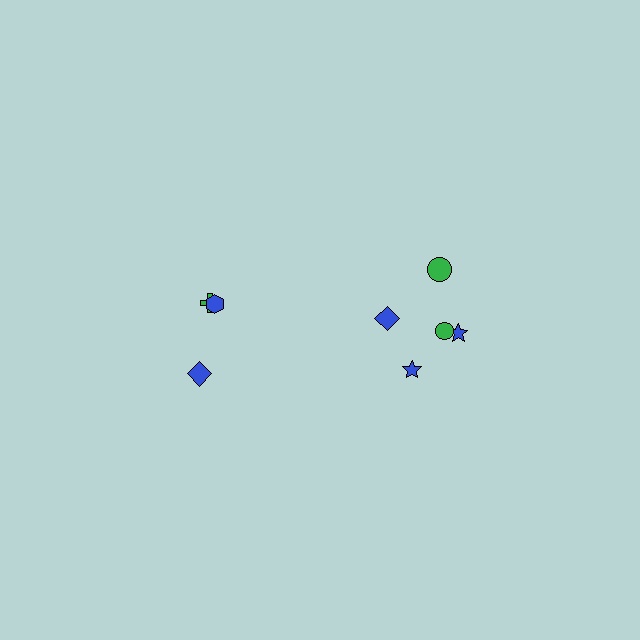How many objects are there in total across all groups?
There are 8 objects.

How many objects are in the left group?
There are 3 objects.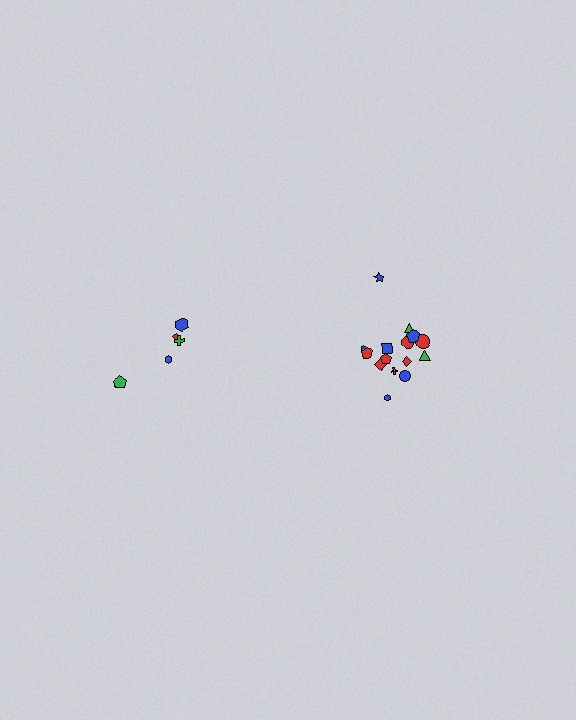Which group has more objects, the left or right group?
The right group.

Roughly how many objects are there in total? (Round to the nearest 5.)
Roughly 20 objects in total.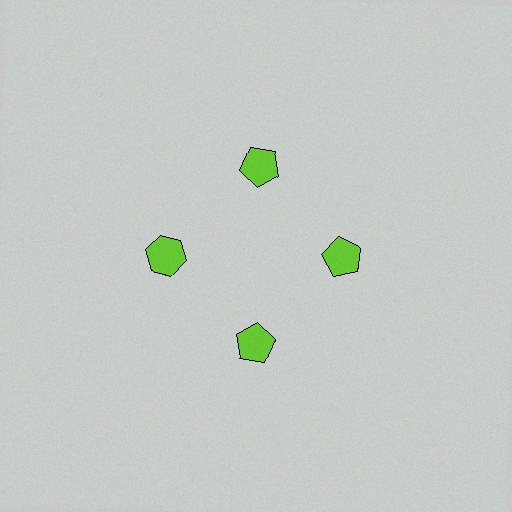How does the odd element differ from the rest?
It has a different shape: hexagon instead of pentagon.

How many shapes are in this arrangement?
There are 4 shapes arranged in a ring pattern.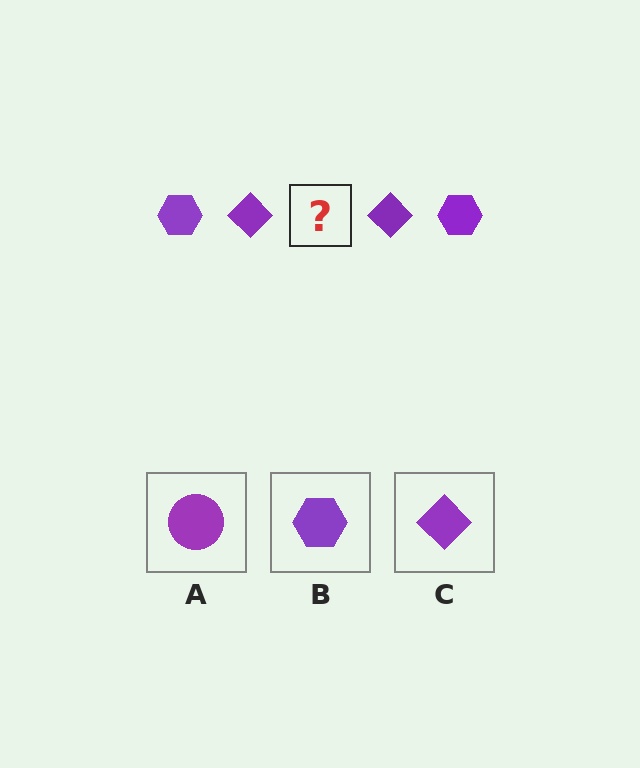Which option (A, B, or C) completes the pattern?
B.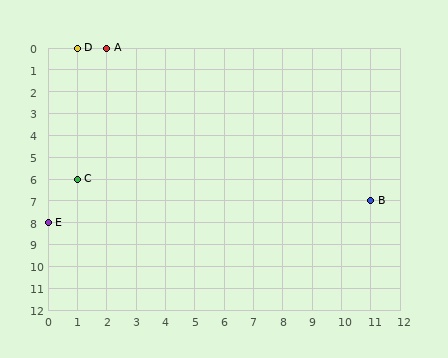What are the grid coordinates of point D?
Point D is at grid coordinates (1, 0).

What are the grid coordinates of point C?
Point C is at grid coordinates (1, 6).